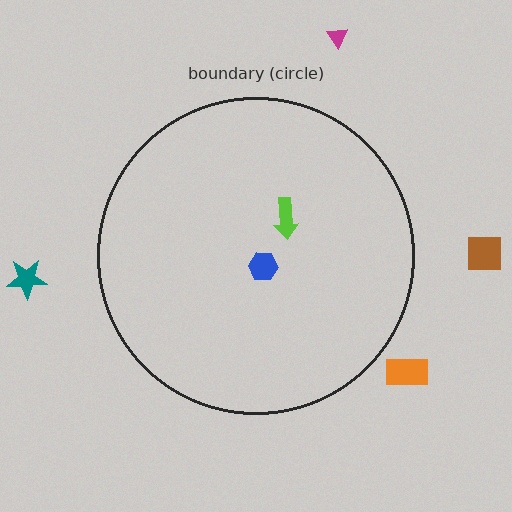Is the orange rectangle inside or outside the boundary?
Outside.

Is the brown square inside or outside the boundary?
Outside.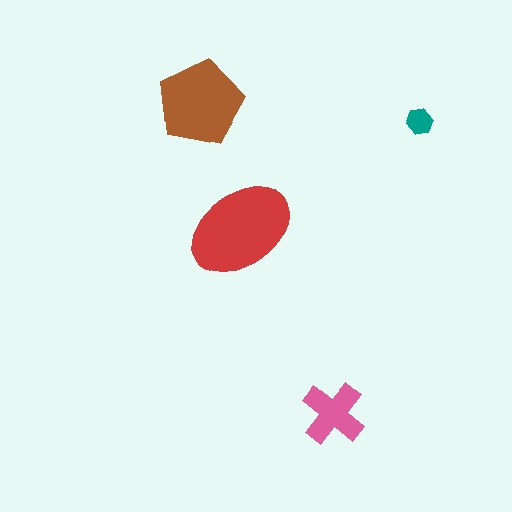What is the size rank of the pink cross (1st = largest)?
3rd.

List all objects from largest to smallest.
The red ellipse, the brown pentagon, the pink cross, the teal hexagon.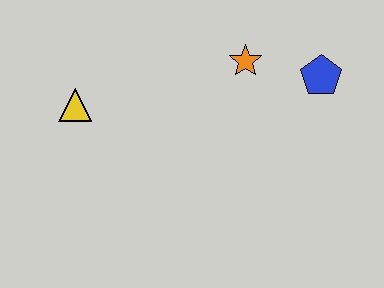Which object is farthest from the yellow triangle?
The blue pentagon is farthest from the yellow triangle.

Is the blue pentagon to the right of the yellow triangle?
Yes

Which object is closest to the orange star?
The blue pentagon is closest to the orange star.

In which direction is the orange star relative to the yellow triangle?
The orange star is to the right of the yellow triangle.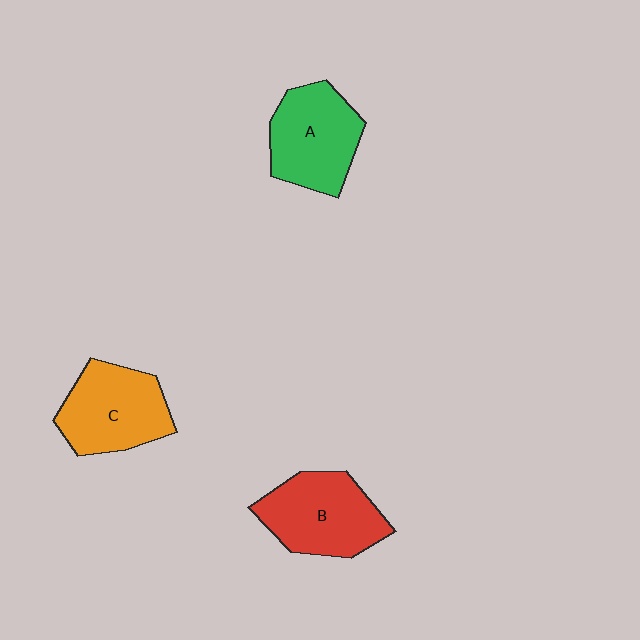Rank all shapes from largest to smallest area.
From largest to smallest: B (red), C (orange), A (green).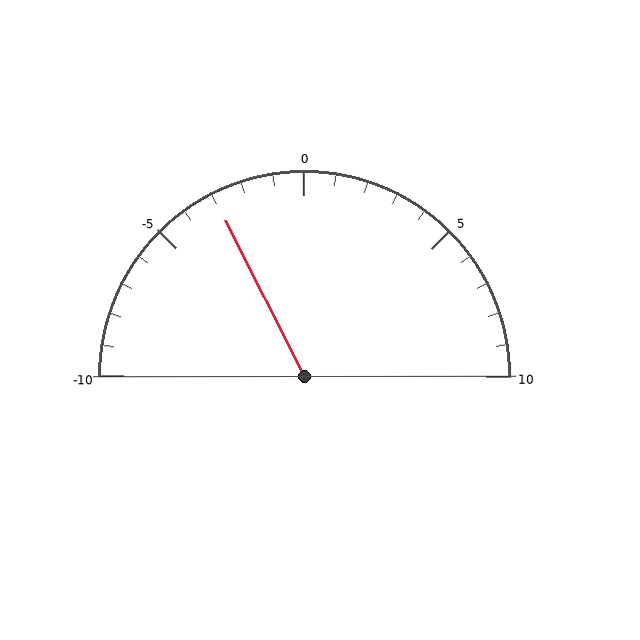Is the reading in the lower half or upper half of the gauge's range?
The reading is in the lower half of the range (-10 to 10).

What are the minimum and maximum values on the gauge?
The gauge ranges from -10 to 10.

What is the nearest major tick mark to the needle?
The nearest major tick mark is -5.